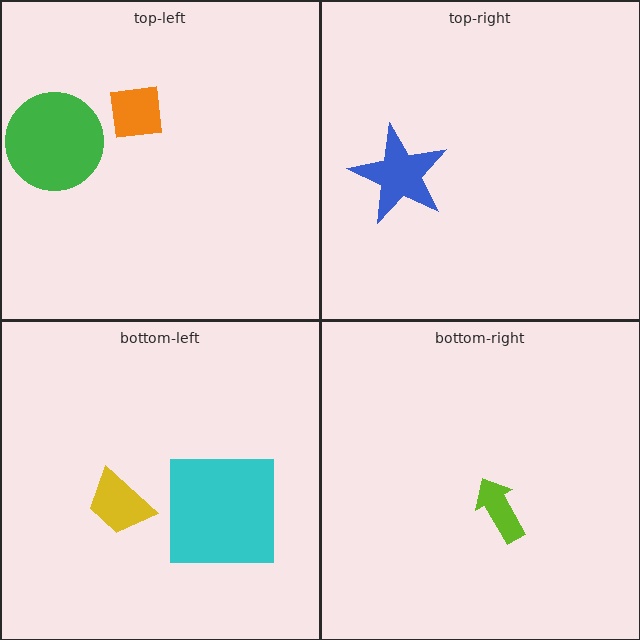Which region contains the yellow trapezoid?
The bottom-left region.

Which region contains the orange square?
The top-left region.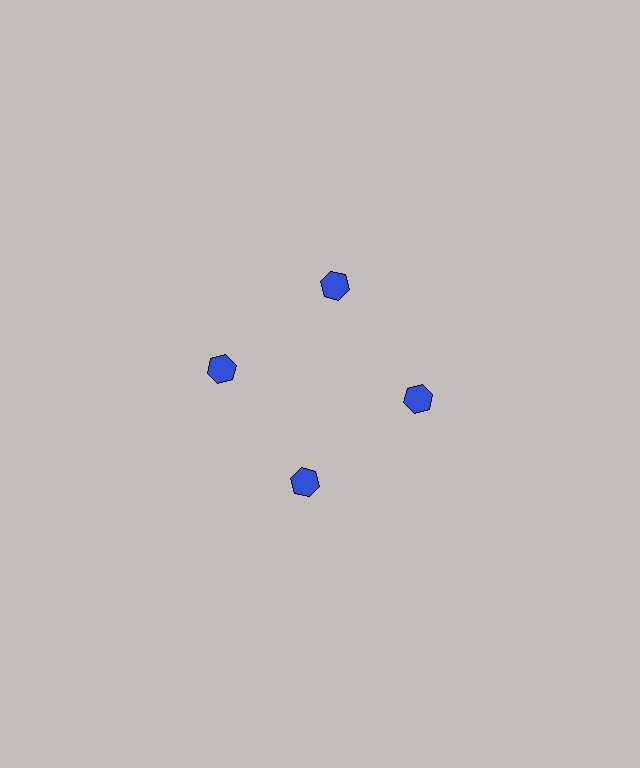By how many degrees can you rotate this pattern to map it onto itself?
The pattern maps onto itself every 90 degrees of rotation.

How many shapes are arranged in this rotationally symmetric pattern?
There are 4 shapes, arranged in 4 groups of 1.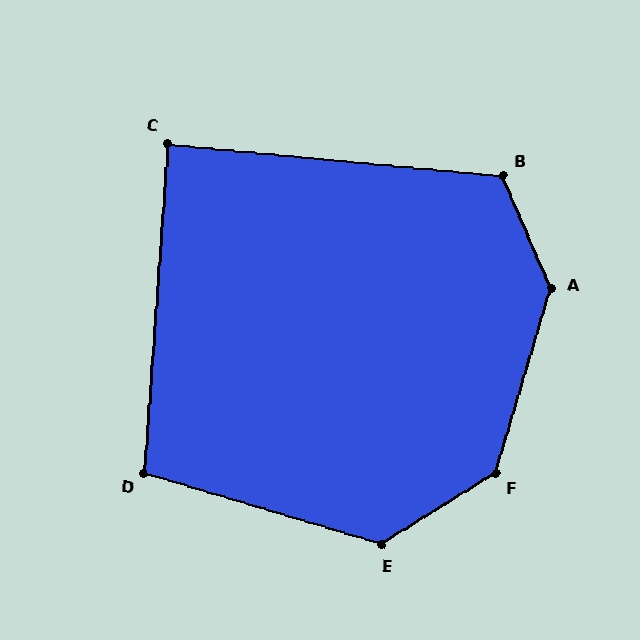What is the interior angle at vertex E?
Approximately 131 degrees (obtuse).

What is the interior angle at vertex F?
Approximately 139 degrees (obtuse).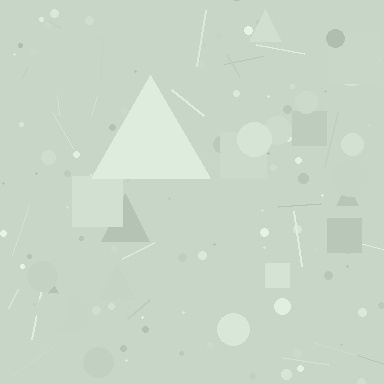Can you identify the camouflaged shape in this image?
The camouflaged shape is a triangle.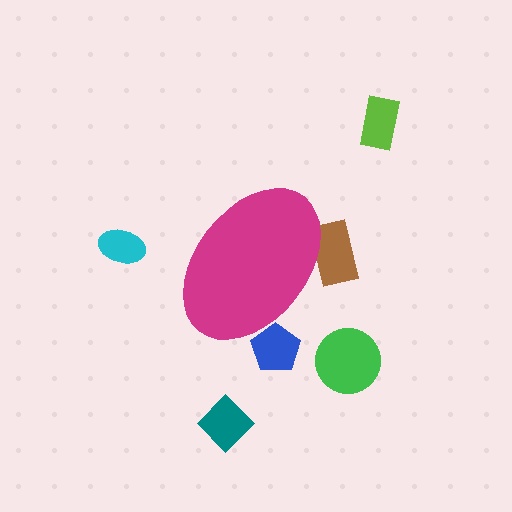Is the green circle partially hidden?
No, the green circle is fully visible.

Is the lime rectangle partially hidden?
No, the lime rectangle is fully visible.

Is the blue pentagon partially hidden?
Yes, the blue pentagon is partially hidden behind the magenta ellipse.